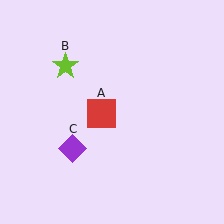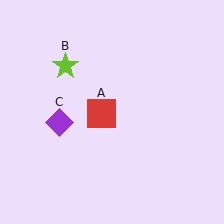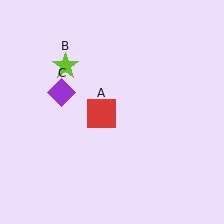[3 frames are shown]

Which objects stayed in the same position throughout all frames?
Red square (object A) and lime star (object B) remained stationary.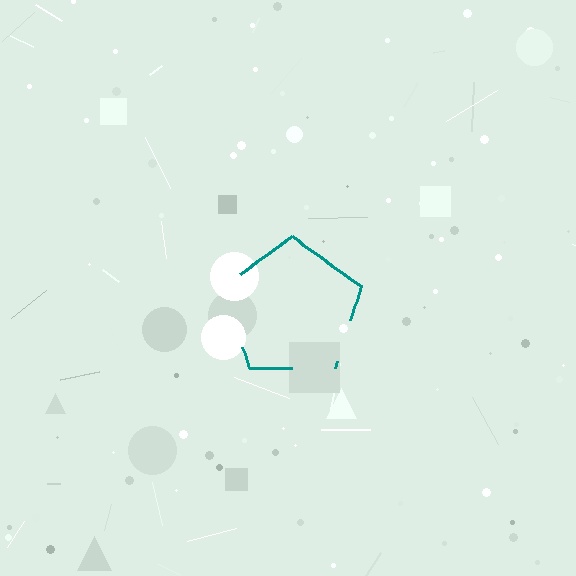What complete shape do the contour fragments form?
The contour fragments form a pentagon.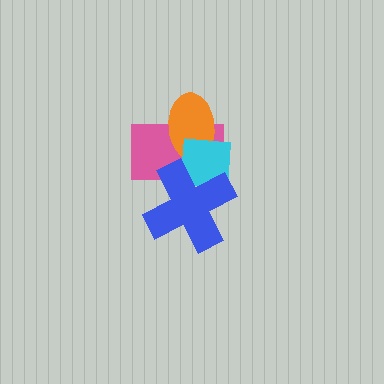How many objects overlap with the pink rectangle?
3 objects overlap with the pink rectangle.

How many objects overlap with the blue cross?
2 objects overlap with the blue cross.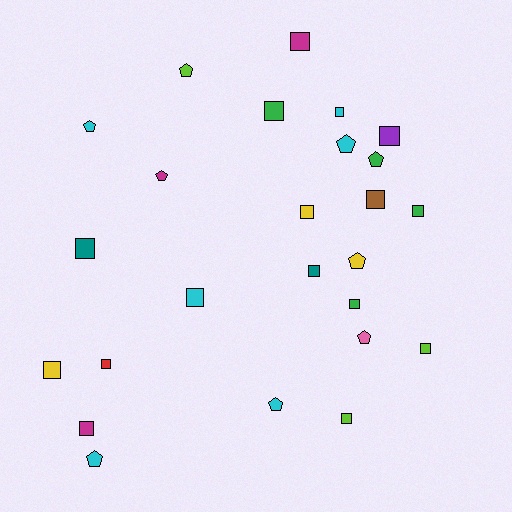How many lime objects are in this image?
There are 3 lime objects.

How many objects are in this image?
There are 25 objects.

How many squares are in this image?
There are 16 squares.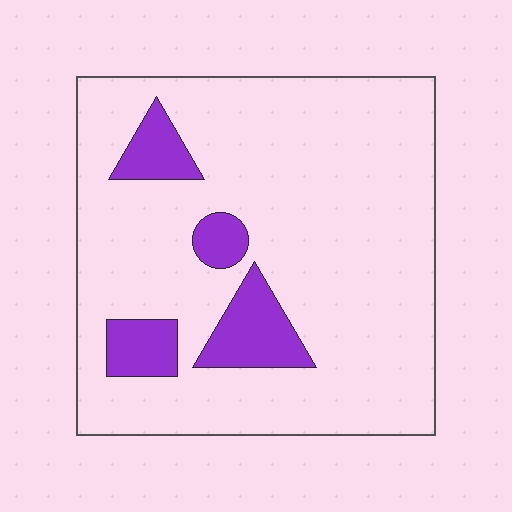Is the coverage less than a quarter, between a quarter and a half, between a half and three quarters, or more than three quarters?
Less than a quarter.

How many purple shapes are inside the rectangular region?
4.